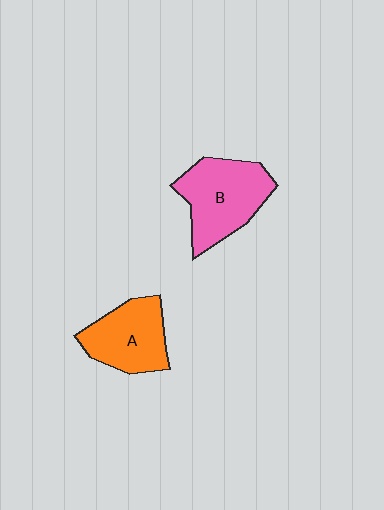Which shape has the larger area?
Shape B (pink).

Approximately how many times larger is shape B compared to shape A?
Approximately 1.2 times.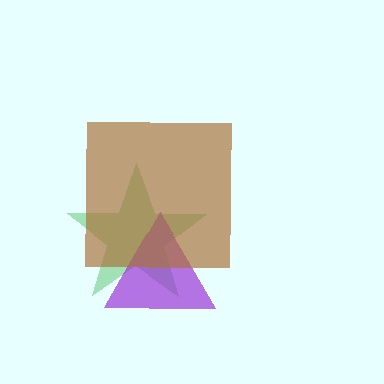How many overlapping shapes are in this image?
There are 3 overlapping shapes in the image.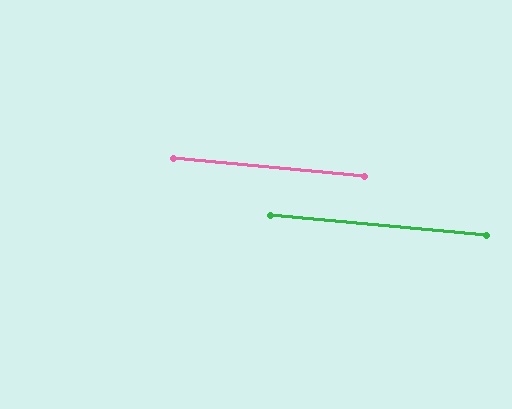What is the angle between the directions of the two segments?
Approximately 0 degrees.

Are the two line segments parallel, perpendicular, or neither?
Parallel — their directions differ by only 0.2°.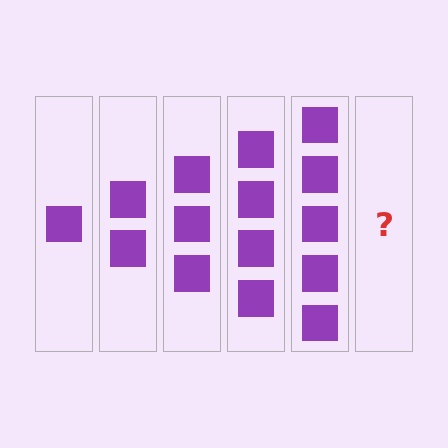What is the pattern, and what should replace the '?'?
The pattern is that each step adds one more square. The '?' should be 6 squares.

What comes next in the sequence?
The next element should be 6 squares.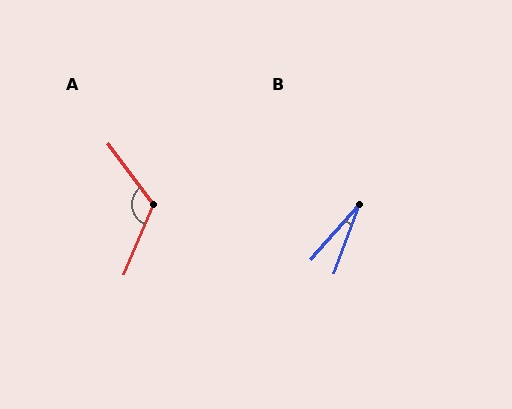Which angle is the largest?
A, at approximately 120 degrees.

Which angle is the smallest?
B, at approximately 20 degrees.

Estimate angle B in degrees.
Approximately 20 degrees.